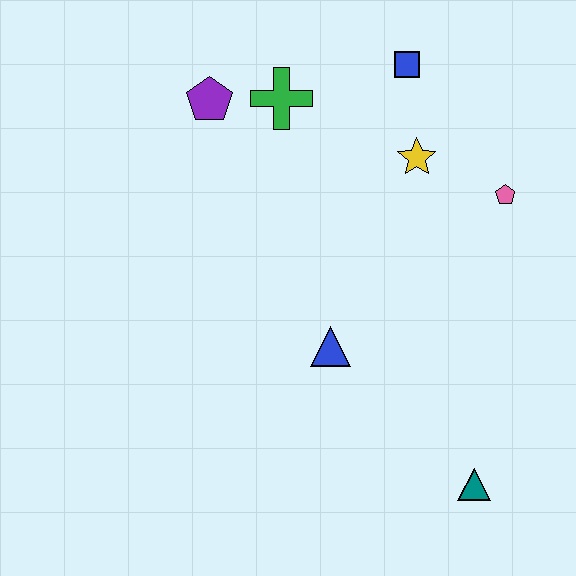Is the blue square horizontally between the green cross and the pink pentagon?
Yes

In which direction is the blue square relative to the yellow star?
The blue square is above the yellow star.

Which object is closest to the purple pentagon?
The green cross is closest to the purple pentagon.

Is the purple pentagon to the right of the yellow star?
No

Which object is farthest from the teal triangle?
The purple pentagon is farthest from the teal triangle.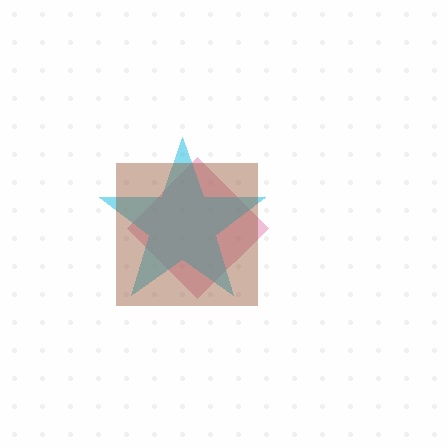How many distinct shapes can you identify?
There are 3 distinct shapes: a pink diamond, a cyan star, a brown square.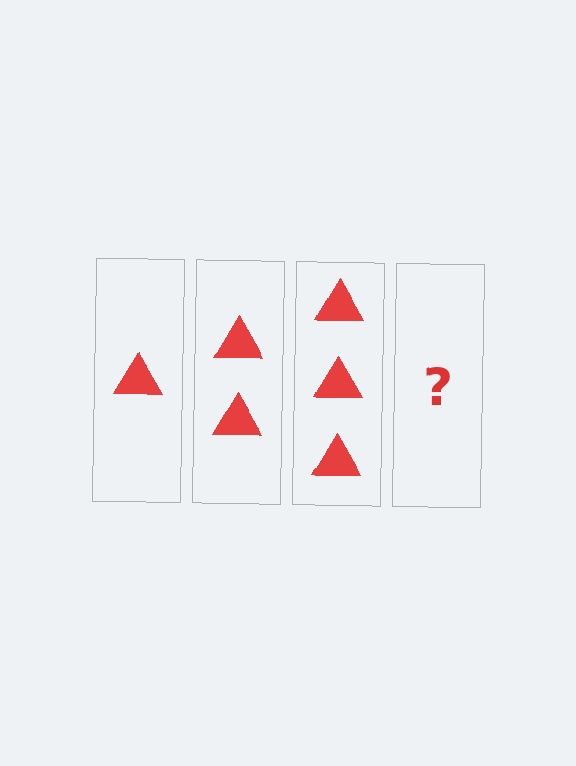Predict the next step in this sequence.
The next step is 4 triangles.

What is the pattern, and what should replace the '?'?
The pattern is that each step adds one more triangle. The '?' should be 4 triangles.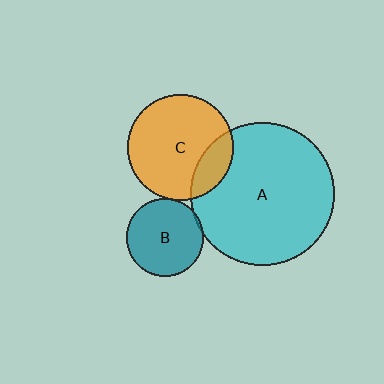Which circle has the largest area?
Circle A (cyan).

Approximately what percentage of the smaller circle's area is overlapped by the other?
Approximately 5%.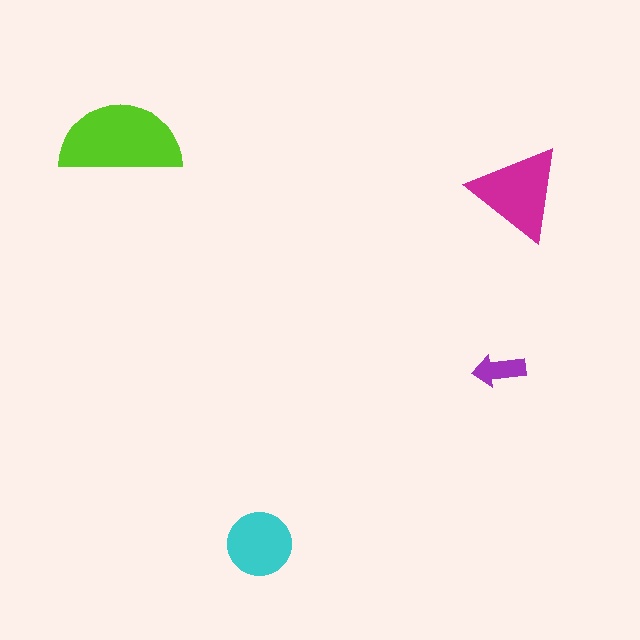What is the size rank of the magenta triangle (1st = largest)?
2nd.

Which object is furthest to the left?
The lime semicircle is leftmost.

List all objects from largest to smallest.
The lime semicircle, the magenta triangle, the cyan circle, the purple arrow.